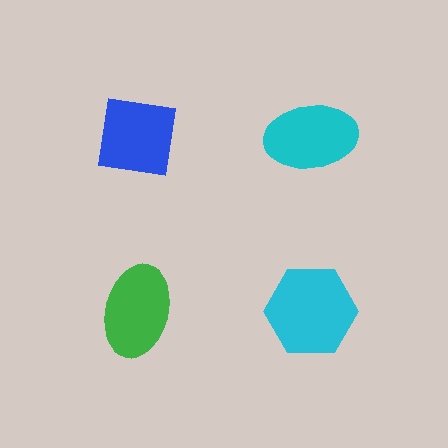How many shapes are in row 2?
2 shapes.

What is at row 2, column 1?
A green ellipse.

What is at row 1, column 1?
A blue square.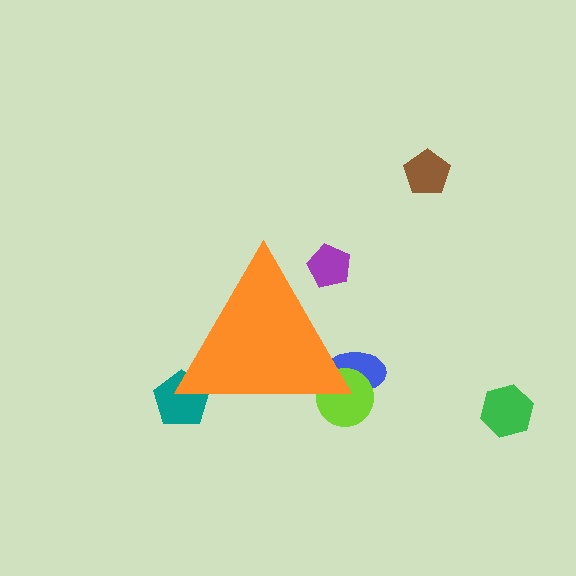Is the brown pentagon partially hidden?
No, the brown pentagon is fully visible.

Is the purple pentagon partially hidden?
Yes, the purple pentagon is partially hidden behind the orange triangle.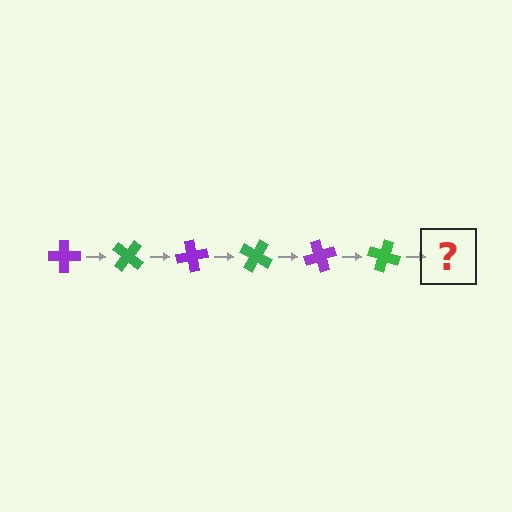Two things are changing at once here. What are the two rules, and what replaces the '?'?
The two rules are that it rotates 40 degrees each step and the color cycles through purple and green. The '?' should be a purple cross, rotated 240 degrees from the start.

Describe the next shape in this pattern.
It should be a purple cross, rotated 240 degrees from the start.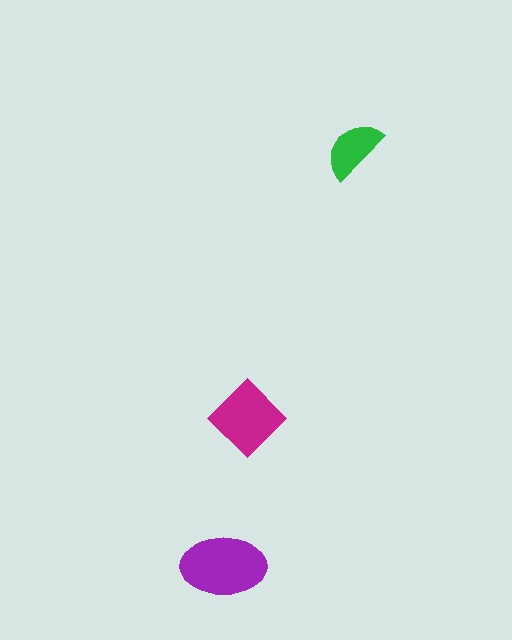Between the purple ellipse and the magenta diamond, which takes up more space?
The purple ellipse.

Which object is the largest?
The purple ellipse.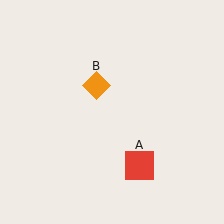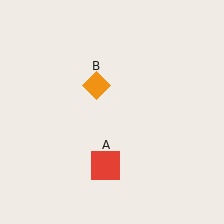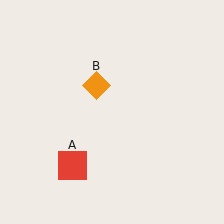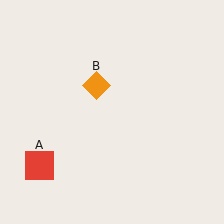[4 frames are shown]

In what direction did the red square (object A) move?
The red square (object A) moved left.